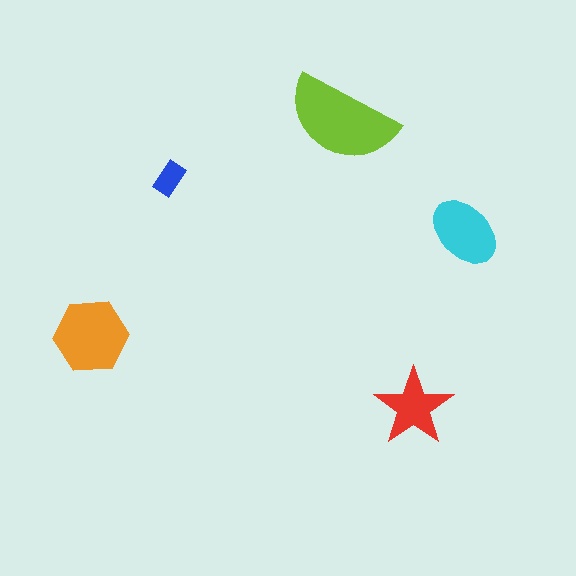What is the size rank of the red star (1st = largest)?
4th.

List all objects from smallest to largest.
The blue rectangle, the red star, the cyan ellipse, the orange hexagon, the lime semicircle.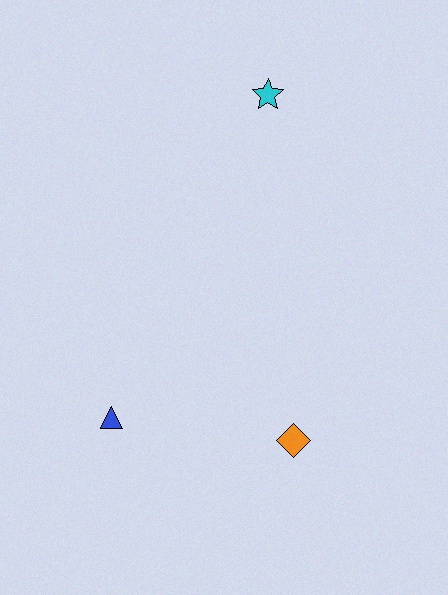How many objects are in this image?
There are 3 objects.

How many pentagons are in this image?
There are no pentagons.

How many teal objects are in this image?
There are no teal objects.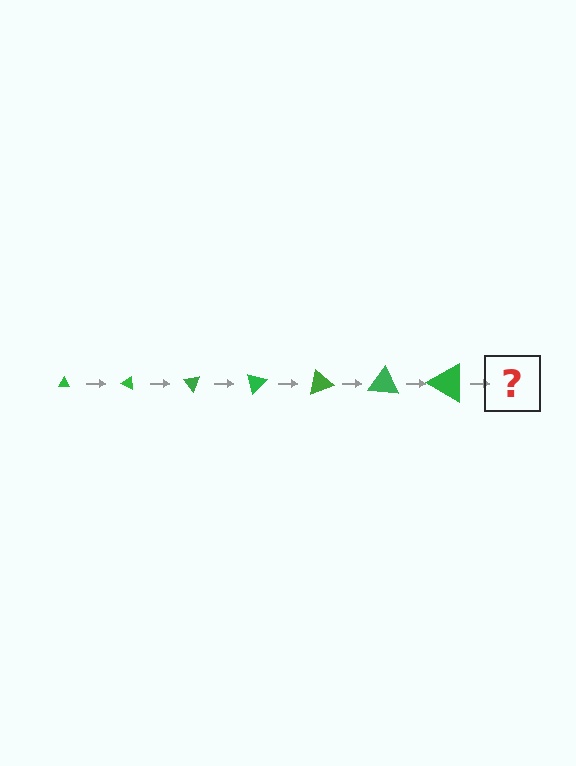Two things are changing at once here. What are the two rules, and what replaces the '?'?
The two rules are that the triangle grows larger each step and it rotates 25 degrees each step. The '?' should be a triangle, larger than the previous one and rotated 175 degrees from the start.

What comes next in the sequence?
The next element should be a triangle, larger than the previous one and rotated 175 degrees from the start.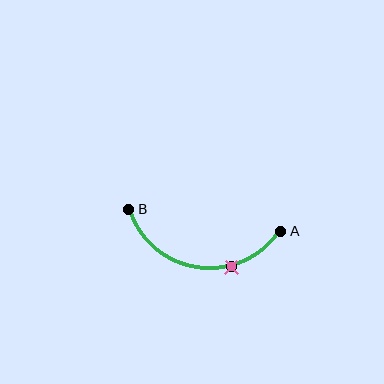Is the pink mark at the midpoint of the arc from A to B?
No. The pink mark lies on the arc but is closer to endpoint A. The arc midpoint would be at the point on the curve equidistant along the arc from both A and B.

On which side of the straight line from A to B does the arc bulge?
The arc bulges below the straight line connecting A and B.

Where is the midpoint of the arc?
The arc midpoint is the point on the curve farthest from the straight line joining A and B. It sits below that line.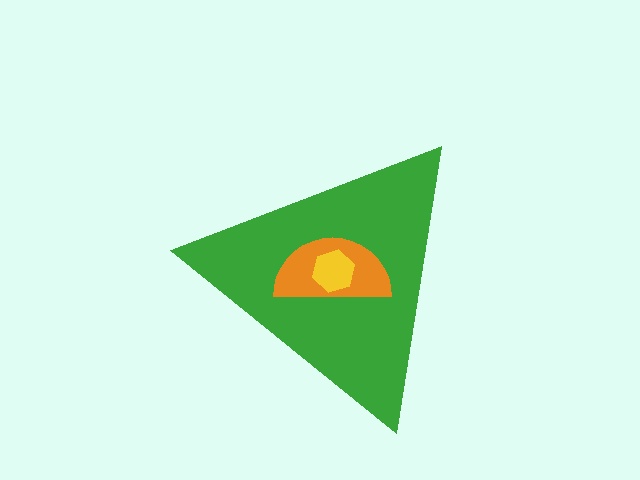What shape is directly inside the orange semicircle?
The yellow hexagon.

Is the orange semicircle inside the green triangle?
Yes.